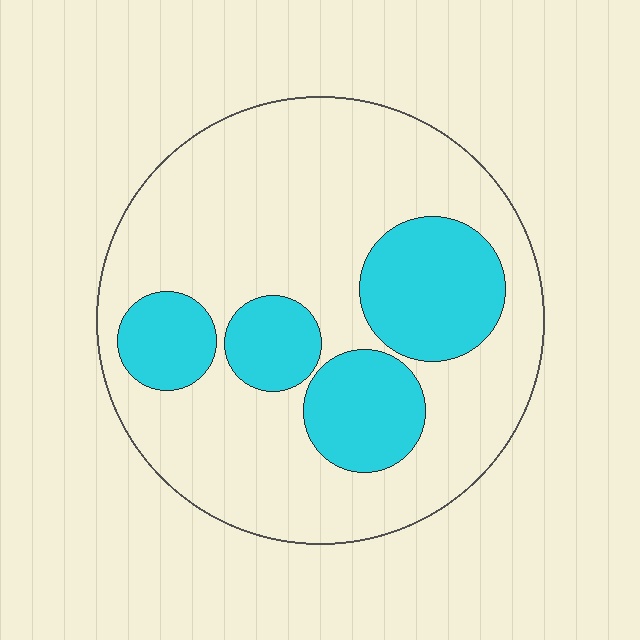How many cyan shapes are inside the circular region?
4.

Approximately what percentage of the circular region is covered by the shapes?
Approximately 30%.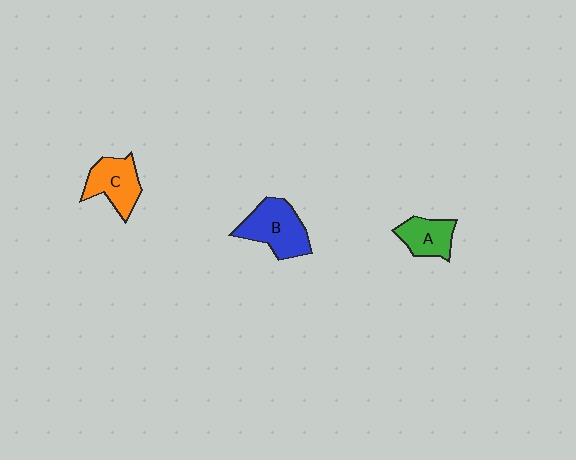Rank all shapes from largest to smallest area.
From largest to smallest: B (blue), C (orange), A (green).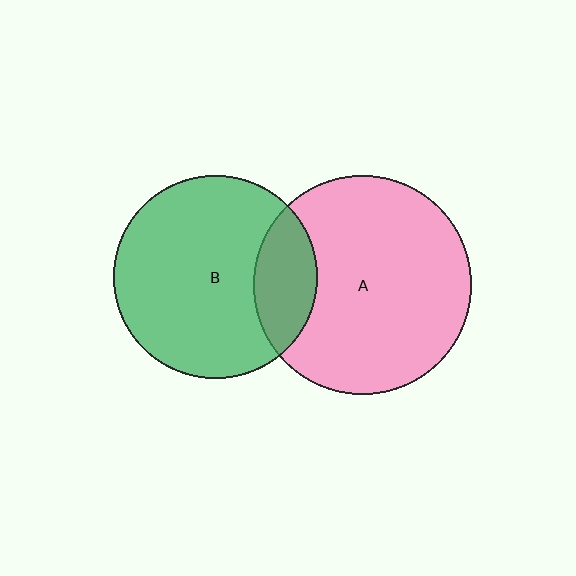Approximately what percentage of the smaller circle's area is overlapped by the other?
Approximately 20%.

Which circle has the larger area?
Circle A (pink).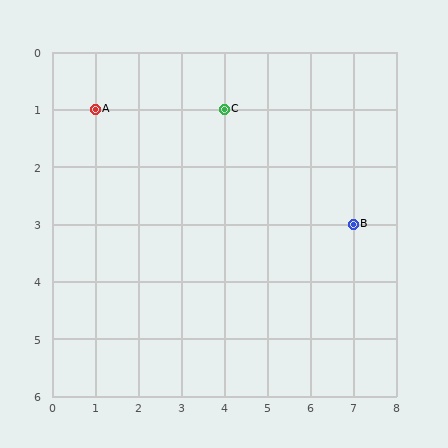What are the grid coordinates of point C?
Point C is at grid coordinates (4, 1).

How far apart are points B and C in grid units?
Points B and C are 3 columns and 2 rows apart (about 3.6 grid units diagonally).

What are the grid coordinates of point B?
Point B is at grid coordinates (7, 3).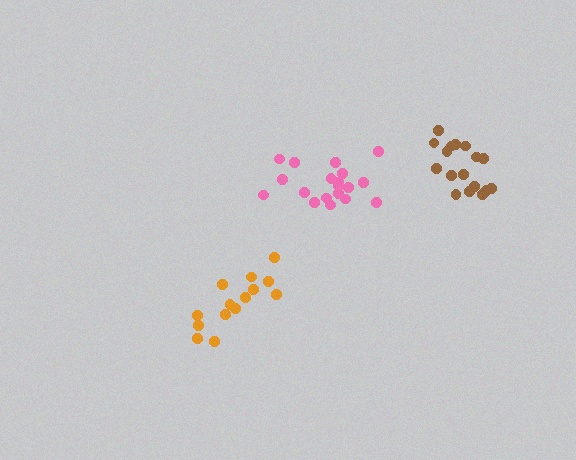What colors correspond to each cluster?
The clusters are colored: orange, brown, pink.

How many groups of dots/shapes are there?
There are 3 groups.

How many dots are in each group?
Group 1: 14 dots, Group 2: 17 dots, Group 3: 19 dots (50 total).